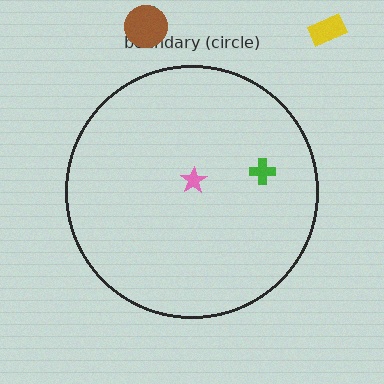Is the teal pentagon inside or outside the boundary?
Outside.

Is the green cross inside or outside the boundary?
Inside.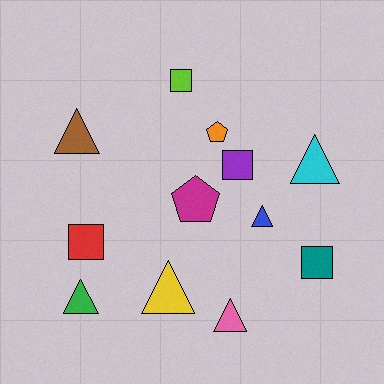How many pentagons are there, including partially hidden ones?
There are 2 pentagons.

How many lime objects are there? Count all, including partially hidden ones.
There is 1 lime object.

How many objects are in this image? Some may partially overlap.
There are 12 objects.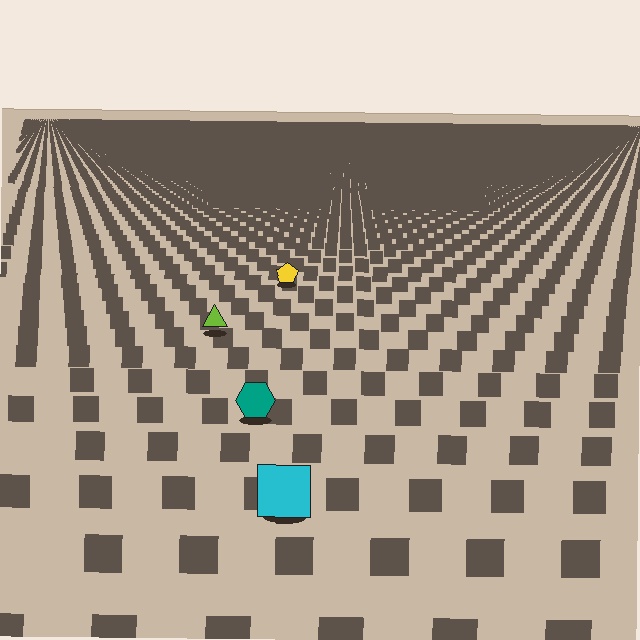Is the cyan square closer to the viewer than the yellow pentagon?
Yes. The cyan square is closer — you can tell from the texture gradient: the ground texture is coarser near it.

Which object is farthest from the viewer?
The yellow pentagon is farthest from the viewer. It appears smaller and the ground texture around it is denser.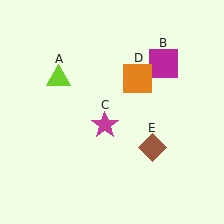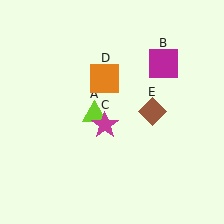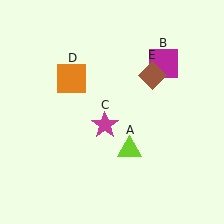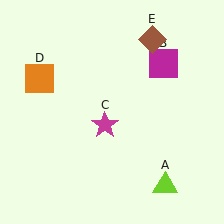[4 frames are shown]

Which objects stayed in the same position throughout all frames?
Magenta square (object B) and magenta star (object C) remained stationary.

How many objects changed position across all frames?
3 objects changed position: lime triangle (object A), orange square (object D), brown diamond (object E).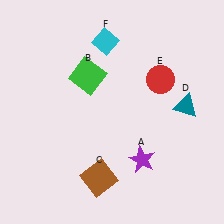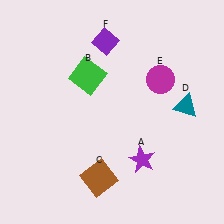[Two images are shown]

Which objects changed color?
E changed from red to magenta. F changed from cyan to purple.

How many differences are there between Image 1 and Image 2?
There are 2 differences between the two images.